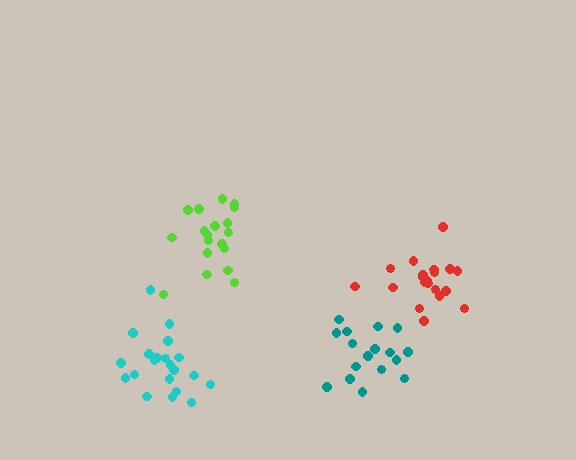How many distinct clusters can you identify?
There are 4 distinct clusters.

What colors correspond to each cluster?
The clusters are colored: teal, lime, cyan, red.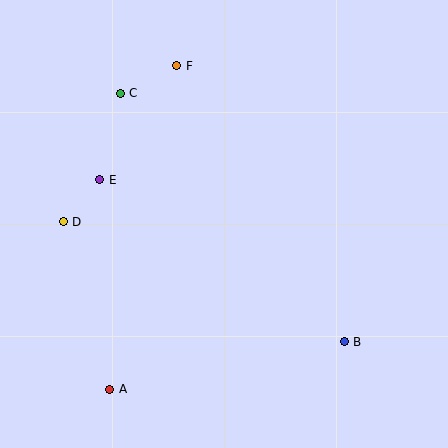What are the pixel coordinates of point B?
Point B is at (344, 342).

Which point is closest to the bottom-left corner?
Point A is closest to the bottom-left corner.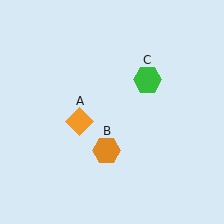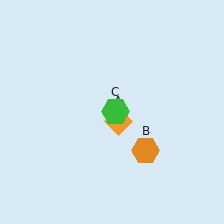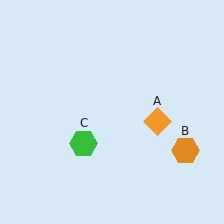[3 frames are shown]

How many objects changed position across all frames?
3 objects changed position: orange diamond (object A), orange hexagon (object B), green hexagon (object C).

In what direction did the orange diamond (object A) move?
The orange diamond (object A) moved right.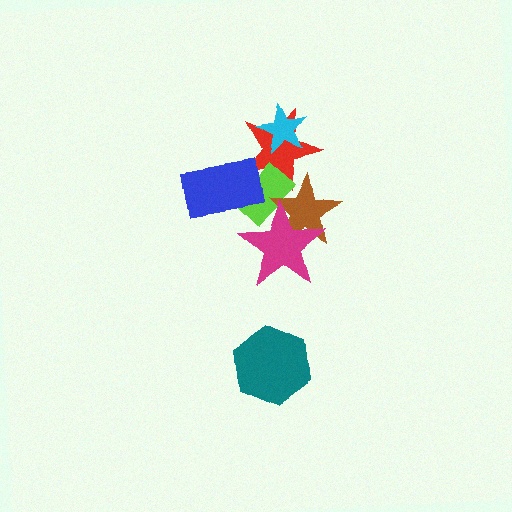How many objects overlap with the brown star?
3 objects overlap with the brown star.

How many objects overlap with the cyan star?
1 object overlaps with the cyan star.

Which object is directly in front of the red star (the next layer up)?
The lime rectangle is directly in front of the red star.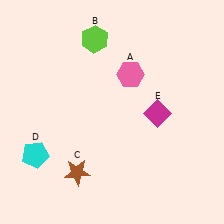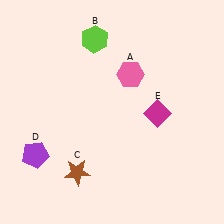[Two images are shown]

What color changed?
The pentagon (D) changed from cyan in Image 1 to purple in Image 2.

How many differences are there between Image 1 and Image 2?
There is 1 difference between the two images.